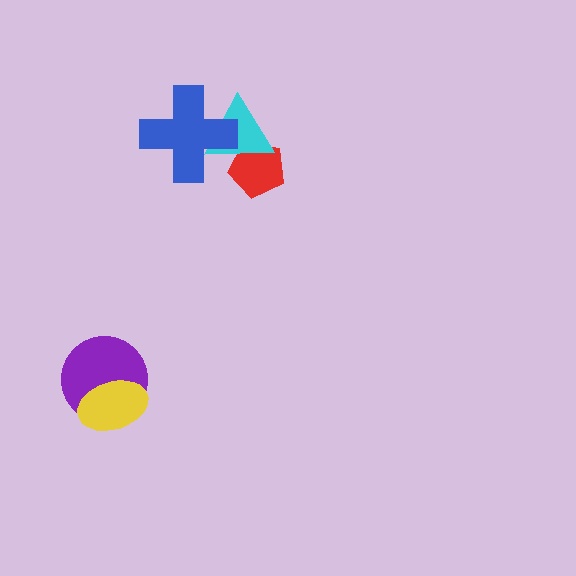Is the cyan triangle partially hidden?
Yes, it is partially covered by another shape.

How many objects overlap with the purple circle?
1 object overlaps with the purple circle.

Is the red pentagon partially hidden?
Yes, it is partially covered by another shape.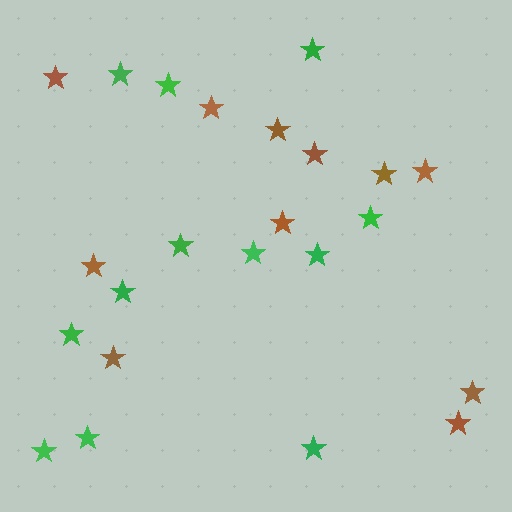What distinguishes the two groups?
There are 2 groups: one group of brown stars (11) and one group of green stars (12).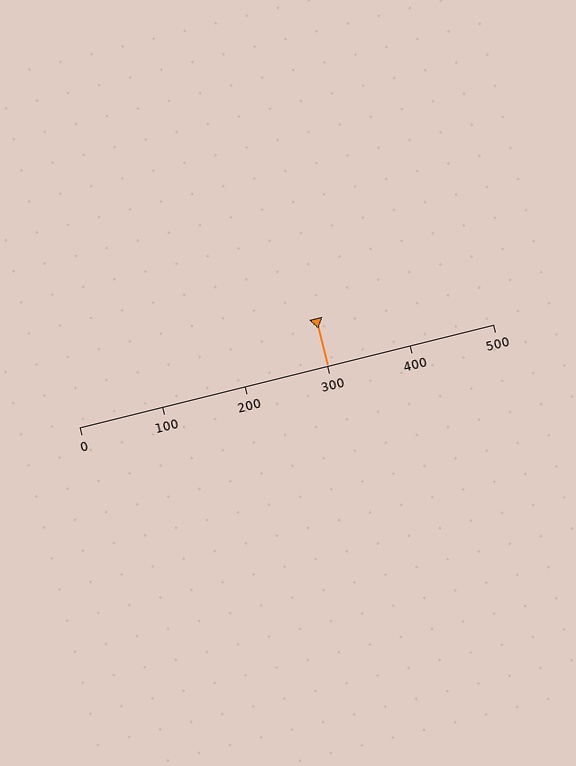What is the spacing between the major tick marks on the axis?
The major ticks are spaced 100 apart.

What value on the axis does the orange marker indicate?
The marker indicates approximately 300.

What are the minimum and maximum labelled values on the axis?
The axis runs from 0 to 500.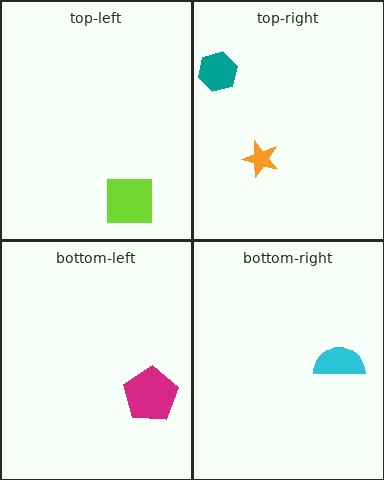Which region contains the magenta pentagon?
The bottom-left region.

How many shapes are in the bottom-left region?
1.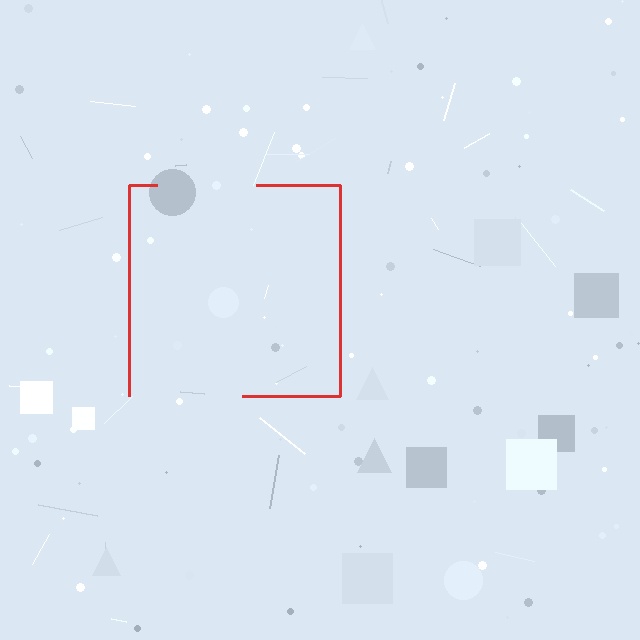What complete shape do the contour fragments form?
The contour fragments form a square.